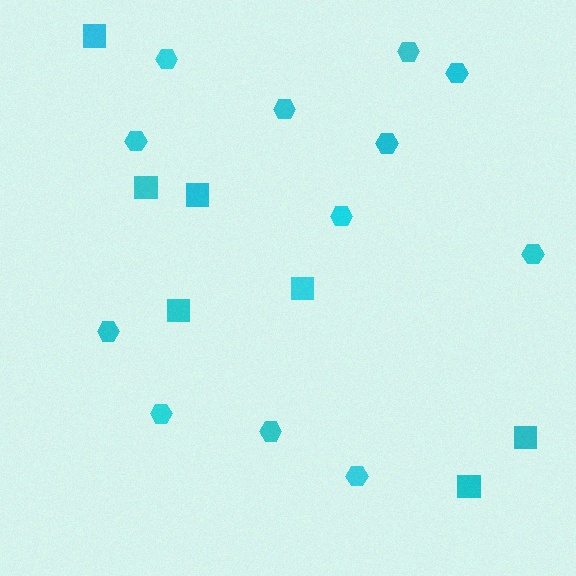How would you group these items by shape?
There are 2 groups: one group of hexagons (12) and one group of squares (7).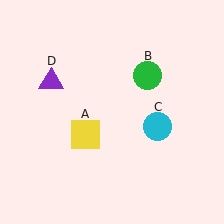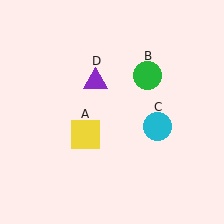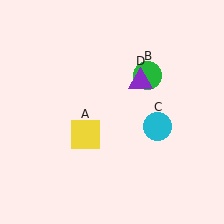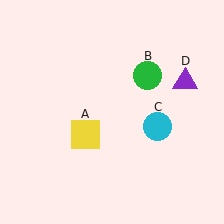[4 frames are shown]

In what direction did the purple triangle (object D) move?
The purple triangle (object D) moved right.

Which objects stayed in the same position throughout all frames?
Yellow square (object A) and green circle (object B) and cyan circle (object C) remained stationary.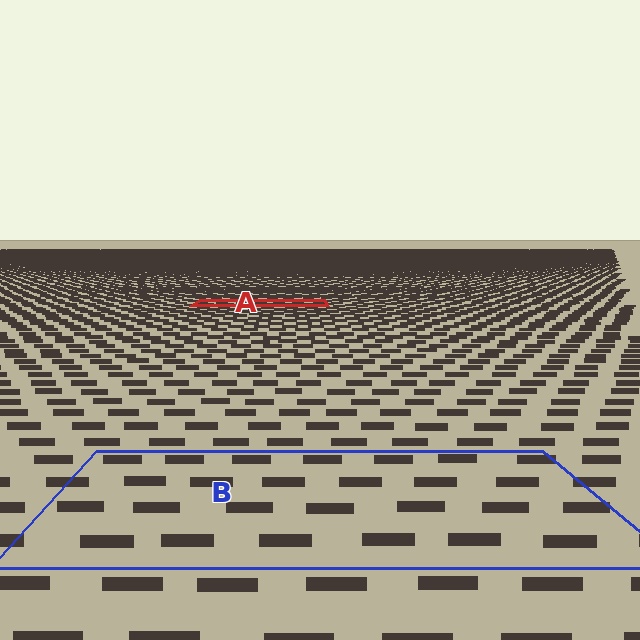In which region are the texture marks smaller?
The texture marks are smaller in region A, because it is farther away.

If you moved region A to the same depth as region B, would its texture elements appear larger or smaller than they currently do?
They would appear larger. At a closer depth, the same texture elements are projected at a bigger on-screen size.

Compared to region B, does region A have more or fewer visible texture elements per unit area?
Region A has more texture elements per unit area — they are packed more densely because it is farther away.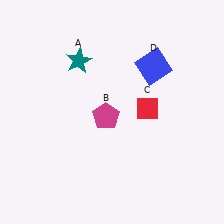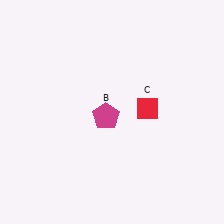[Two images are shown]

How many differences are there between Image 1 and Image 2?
There are 2 differences between the two images.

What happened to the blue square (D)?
The blue square (D) was removed in Image 2. It was in the top-right area of Image 1.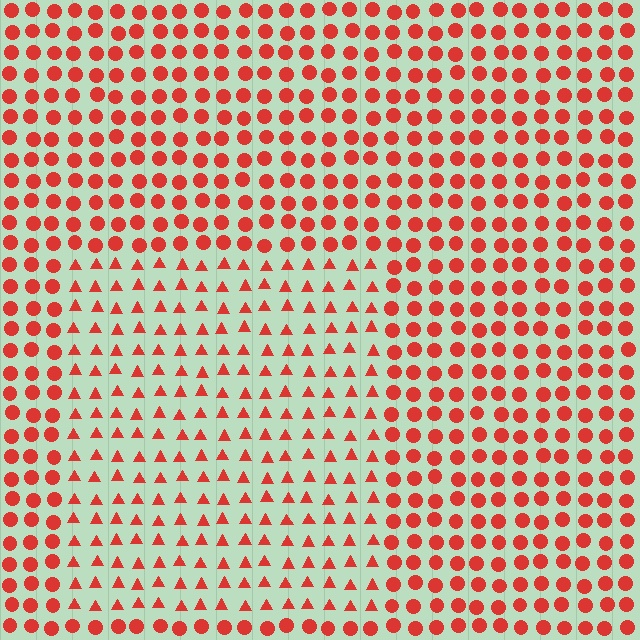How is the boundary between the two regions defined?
The boundary is defined by a change in element shape: triangles inside vs. circles outside. All elements share the same color and spacing.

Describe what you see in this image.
The image is filled with small red elements arranged in a uniform grid. A rectangle-shaped region contains triangles, while the surrounding area contains circles. The boundary is defined purely by the change in element shape.